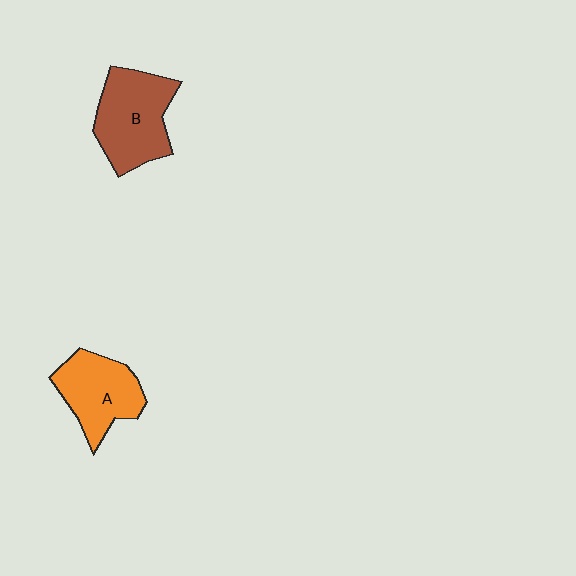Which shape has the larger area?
Shape B (brown).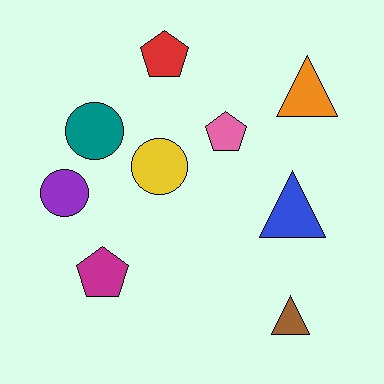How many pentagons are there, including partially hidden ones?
There are 3 pentagons.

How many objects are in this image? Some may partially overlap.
There are 9 objects.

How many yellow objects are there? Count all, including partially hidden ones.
There is 1 yellow object.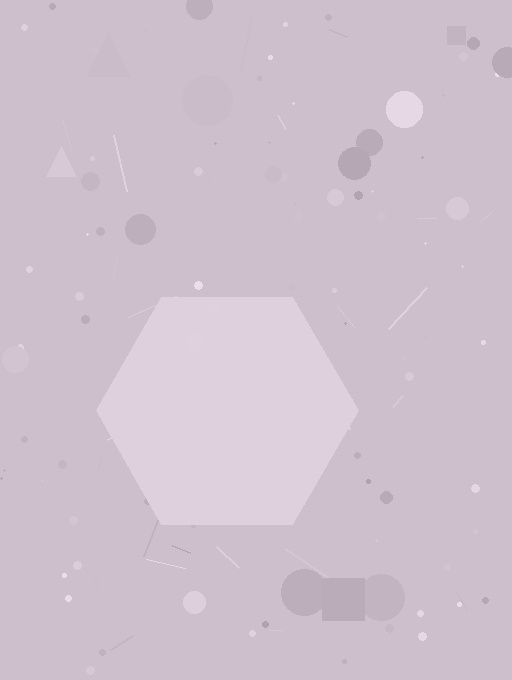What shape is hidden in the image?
A hexagon is hidden in the image.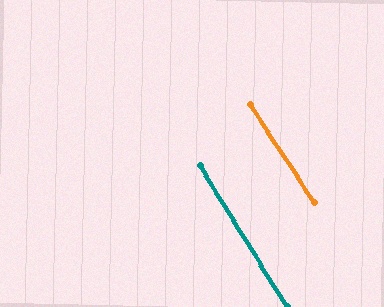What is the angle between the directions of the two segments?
Approximately 2 degrees.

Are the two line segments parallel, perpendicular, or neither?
Parallel — their directions differ by only 1.6°.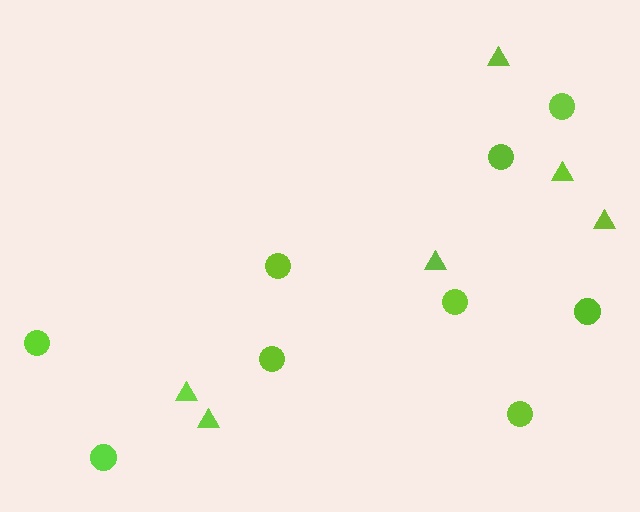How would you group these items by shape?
There are 2 groups: one group of circles (9) and one group of triangles (6).